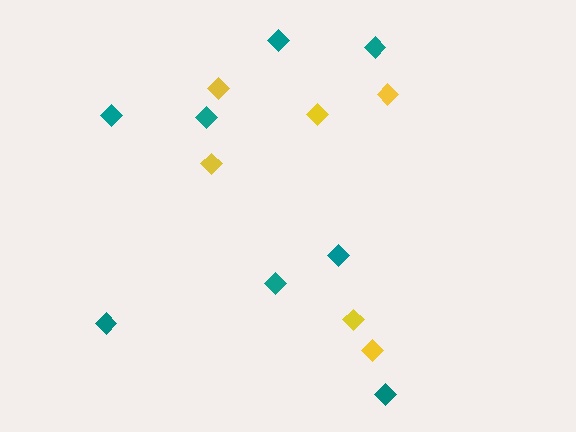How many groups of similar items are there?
There are 2 groups: one group of teal diamonds (8) and one group of yellow diamonds (6).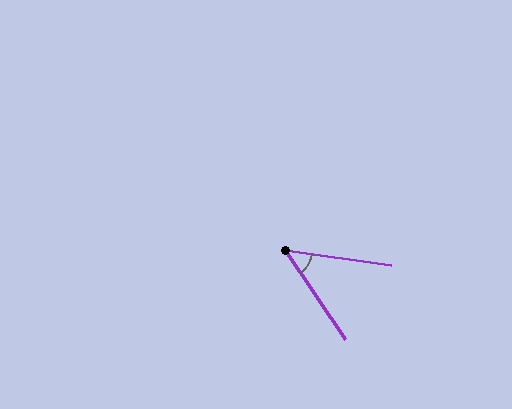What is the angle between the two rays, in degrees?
Approximately 48 degrees.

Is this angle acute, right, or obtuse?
It is acute.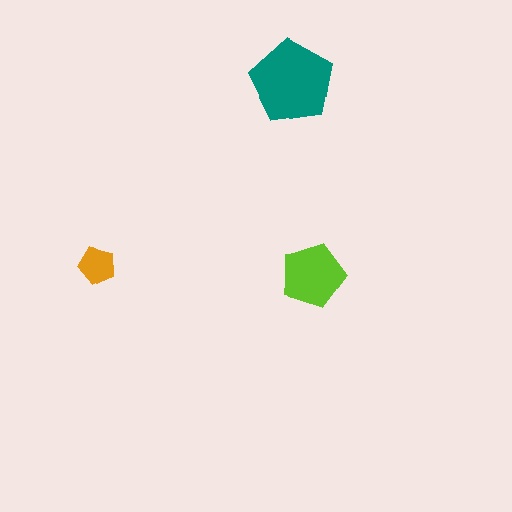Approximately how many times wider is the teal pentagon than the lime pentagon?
About 1.5 times wider.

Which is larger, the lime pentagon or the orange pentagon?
The lime one.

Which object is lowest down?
The lime pentagon is bottommost.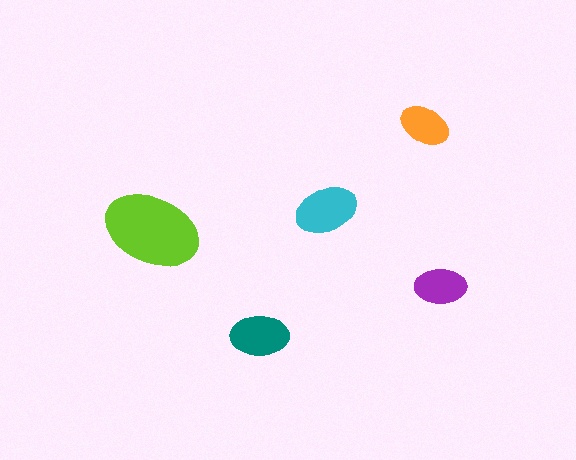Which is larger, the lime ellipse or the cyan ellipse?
The lime one.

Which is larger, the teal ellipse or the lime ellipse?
The lime one.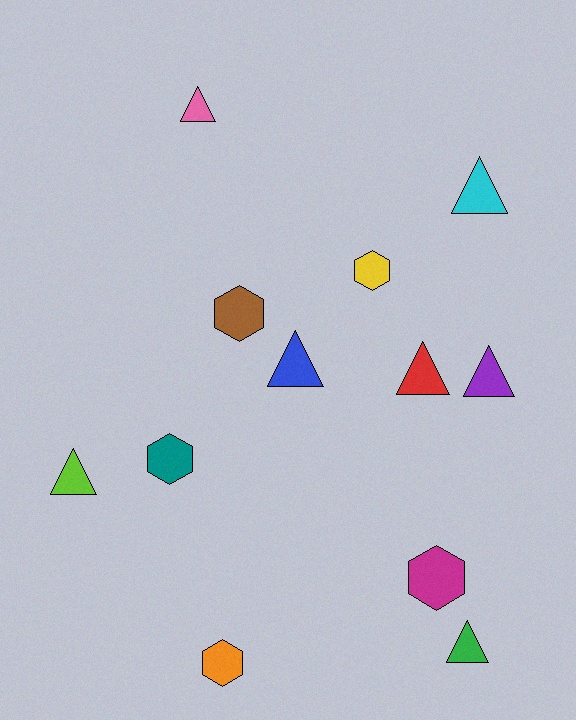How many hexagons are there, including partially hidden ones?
There are 5 hexagons.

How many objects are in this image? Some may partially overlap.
There are 12 objects.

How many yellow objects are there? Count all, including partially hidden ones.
There is 1 yellow object.